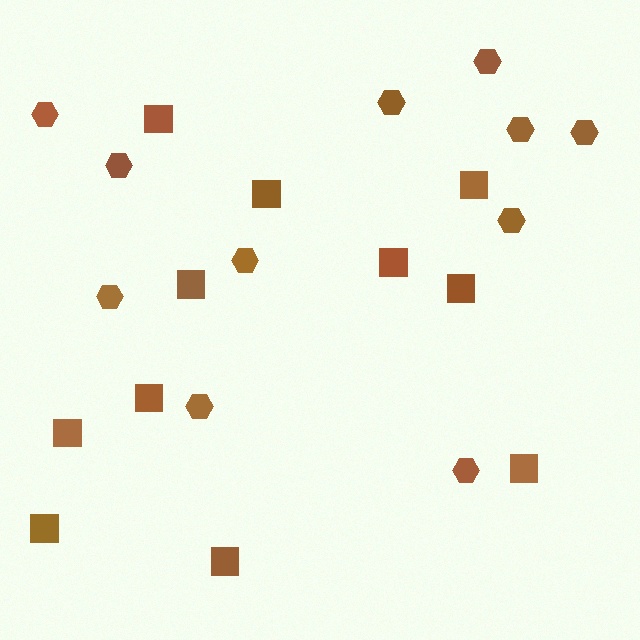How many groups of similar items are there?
There are 2 groups: one group of squares (11) and one group of hexagons (11).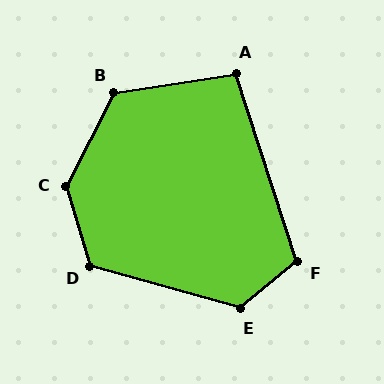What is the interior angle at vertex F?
Approximately 112 degrees (obtuse).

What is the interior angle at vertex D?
Approximately 122 degrees (obtuse).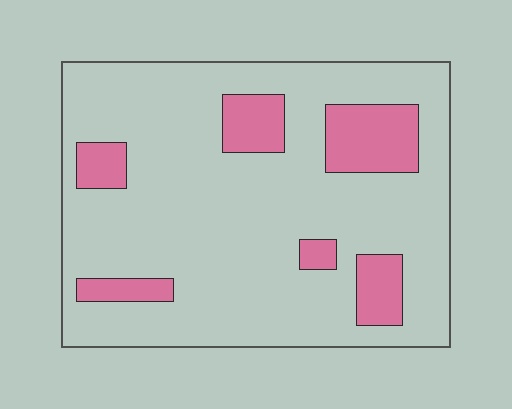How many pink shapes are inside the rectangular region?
6.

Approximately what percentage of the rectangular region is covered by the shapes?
Approximately 15%.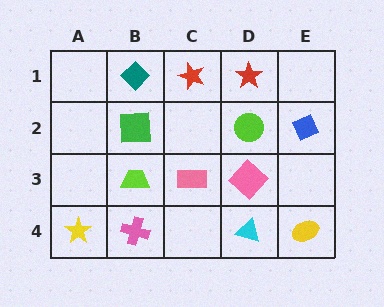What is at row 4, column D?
A cyan triangle.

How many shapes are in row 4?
4 shapes.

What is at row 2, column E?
A blue diamond.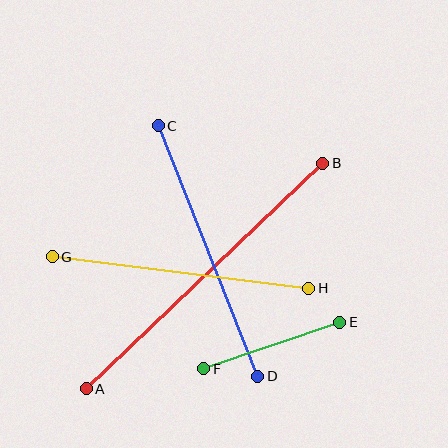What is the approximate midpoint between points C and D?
The midpoint is at approximately (208, 251) pixels.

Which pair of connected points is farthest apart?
Points A and B are farthest apart.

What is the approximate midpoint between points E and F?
The midpoint is at approximately (272, 346) pixels.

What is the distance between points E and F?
The distance is approximately 144 pixels.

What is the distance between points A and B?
The distance is approximately 326 pixels.